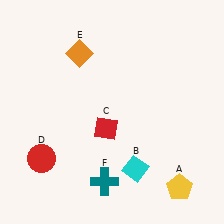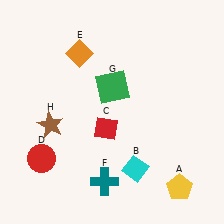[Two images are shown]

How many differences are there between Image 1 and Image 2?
There are 2 differences between the two images.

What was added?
A green square (G), a brown star (H) were added in Image 2.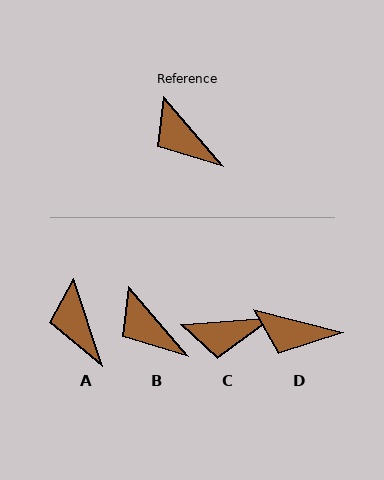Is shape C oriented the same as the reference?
No, it is off by about 54 degrees.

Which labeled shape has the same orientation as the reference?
B.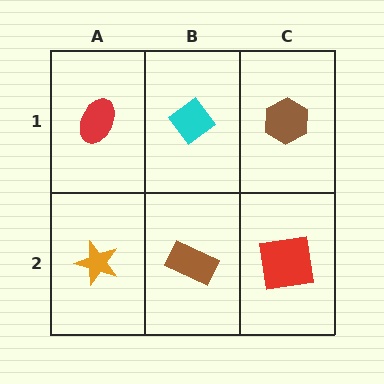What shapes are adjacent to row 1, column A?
An orange star (row 2, column A), a cyan diamond (row 1, column B).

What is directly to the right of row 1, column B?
A brown hexagon.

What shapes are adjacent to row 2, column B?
A cyan diamond (row 1, column B), an orange star (row 2, column A), a red square (row 2, column C).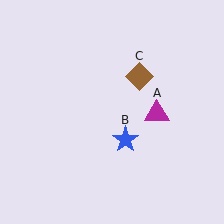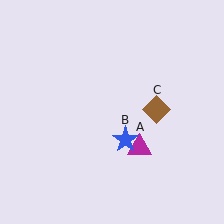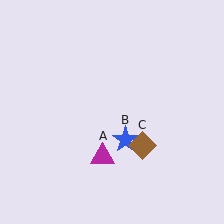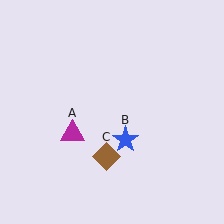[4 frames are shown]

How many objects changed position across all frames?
2 objects changed position: magenta triangle (object A), brown diamond (object C).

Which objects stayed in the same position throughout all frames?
Blue star (object B) remained stationary.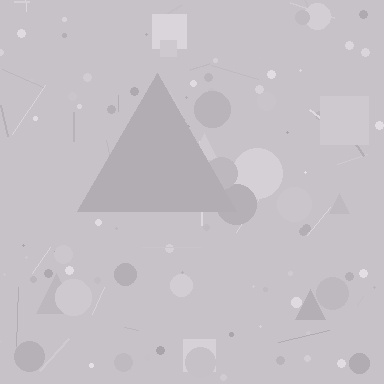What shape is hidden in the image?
A triangle is hidden in the image.